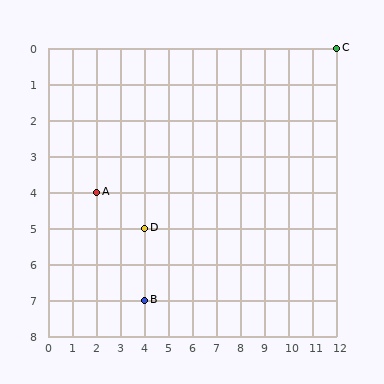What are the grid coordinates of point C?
Point C is at grid coordinates (12, 0).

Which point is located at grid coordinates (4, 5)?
Point D is at (4, 5).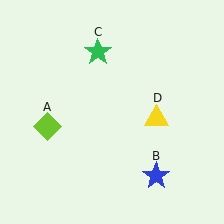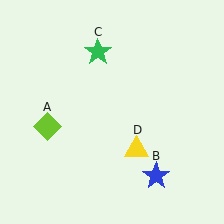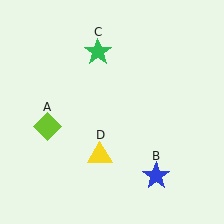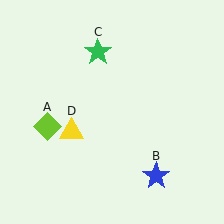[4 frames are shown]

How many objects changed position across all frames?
1 object changed position: yellow triangle (object D).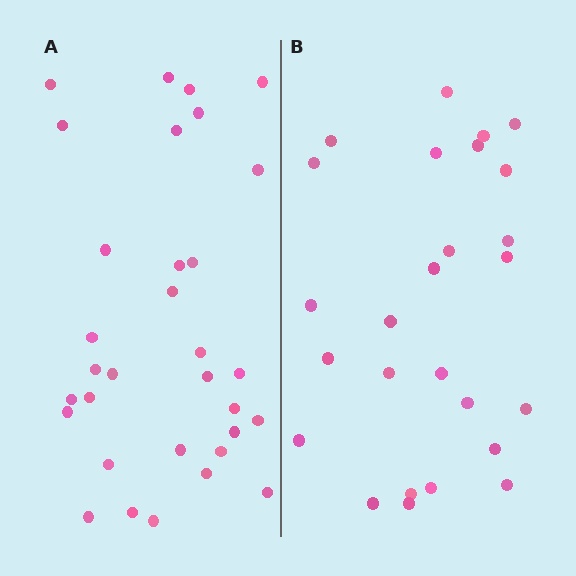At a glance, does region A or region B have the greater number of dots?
Region A (the left region) has more dots.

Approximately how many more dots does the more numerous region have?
Region A has about 6 more dots than region B.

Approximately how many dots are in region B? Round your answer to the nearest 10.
About 30 dots. (The exact count is 26, which rounds to 30.)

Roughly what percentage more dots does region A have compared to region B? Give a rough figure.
About 25% more.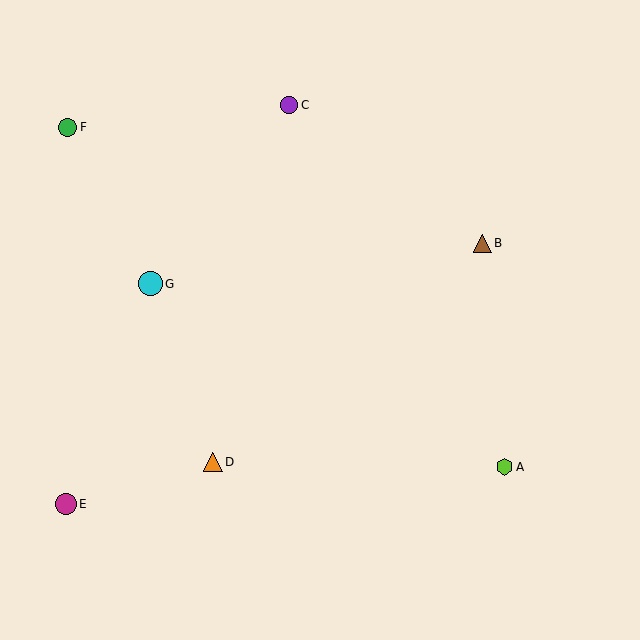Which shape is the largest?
The cyan circle (labeled G) is the largest.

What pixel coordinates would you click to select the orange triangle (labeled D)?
Click at (213, 462) to select the orange triangle D.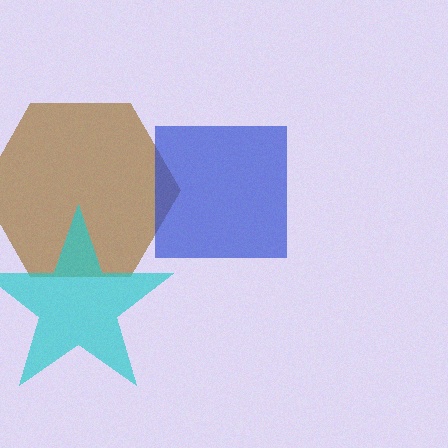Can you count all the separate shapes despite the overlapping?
Yes, there are 3 separate shapes.